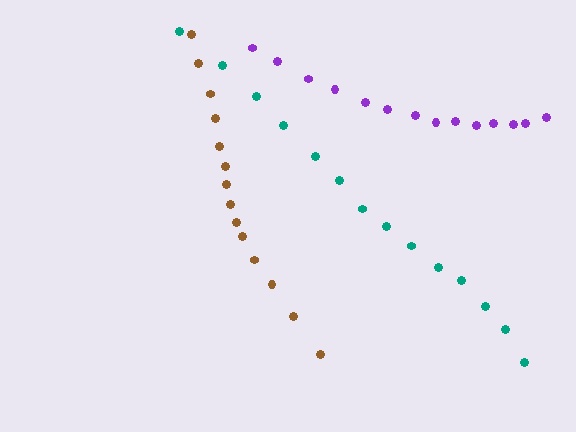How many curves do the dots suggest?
There are 3 distinct paths.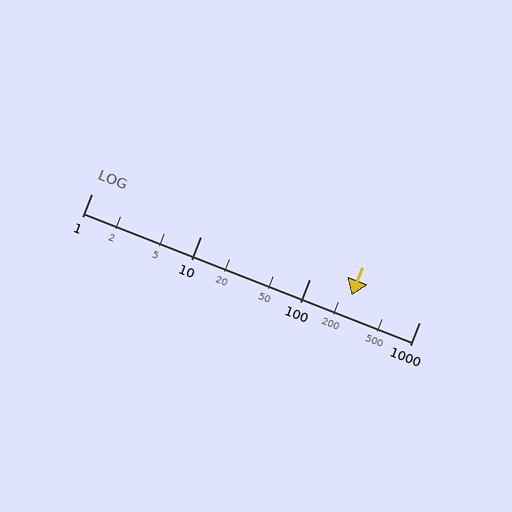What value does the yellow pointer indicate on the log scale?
The pointer indicates approximately 240.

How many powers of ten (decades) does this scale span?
The scale spans 3 decades, from 1 to 1000.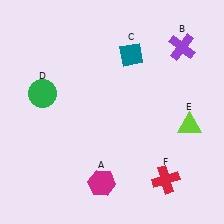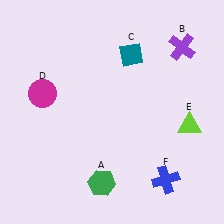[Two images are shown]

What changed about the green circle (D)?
In Image 1, D is green. In Image 2, it changed to magenta.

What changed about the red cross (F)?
In Image 1, F is red. In Image 2, it changed to blue.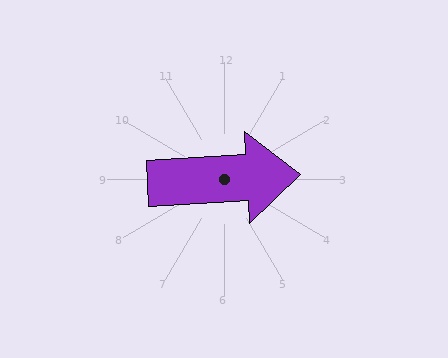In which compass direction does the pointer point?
East.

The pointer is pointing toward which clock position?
Roughly 3 o'clock.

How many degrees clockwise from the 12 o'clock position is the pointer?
Approximately 87 degrees.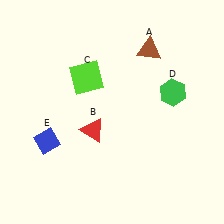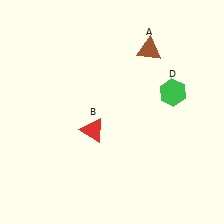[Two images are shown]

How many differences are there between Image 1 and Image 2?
There are 2 differences between the two images.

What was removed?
The lime square (C), the blue diamond (E) were removed in Image 2.